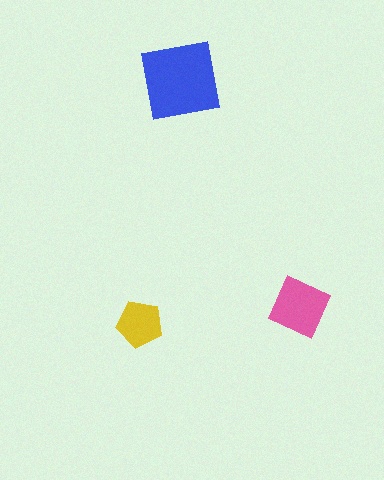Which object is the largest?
The blue square.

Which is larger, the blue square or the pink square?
The blue square.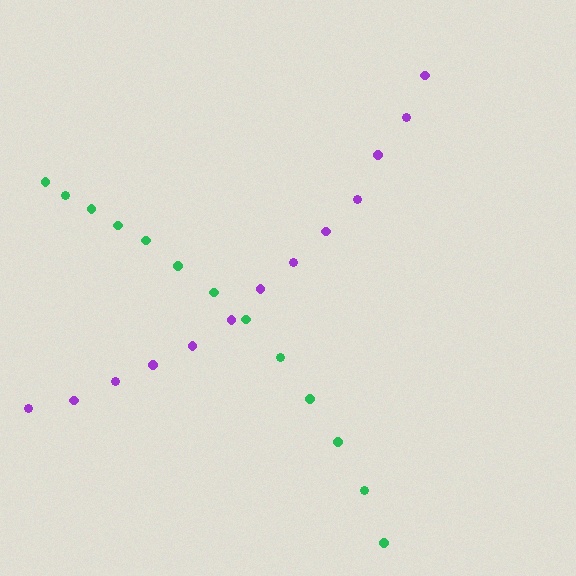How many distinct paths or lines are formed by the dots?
There are 2 distinct paths.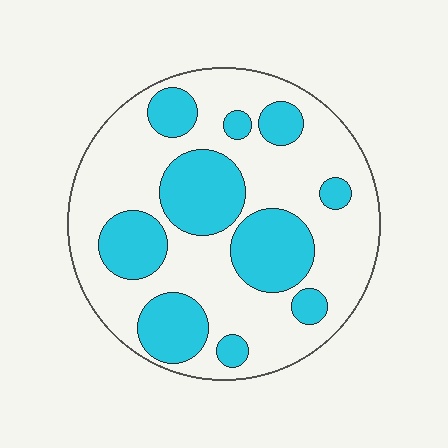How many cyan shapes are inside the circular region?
10.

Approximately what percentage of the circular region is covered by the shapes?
Approximately 35%.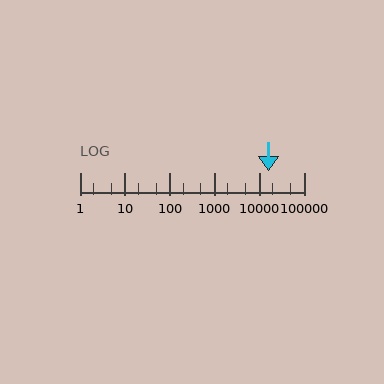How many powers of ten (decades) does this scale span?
The scale spans 5 decades, from 1 to 100000.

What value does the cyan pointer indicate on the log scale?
The pointer indicates approximately 16000.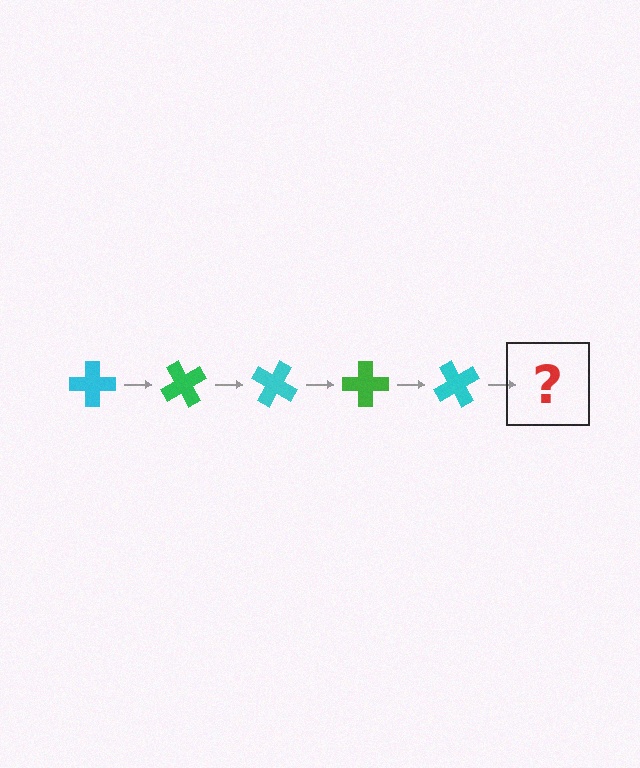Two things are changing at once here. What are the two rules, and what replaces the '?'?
The two rules are that it rotates 60 degrees each step and the color cycles through cyan and green. The '?' should be a green cross, rotated 300 degrees from the start.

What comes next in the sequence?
The next element should be a green cross, rotated 300 degrees from the start.